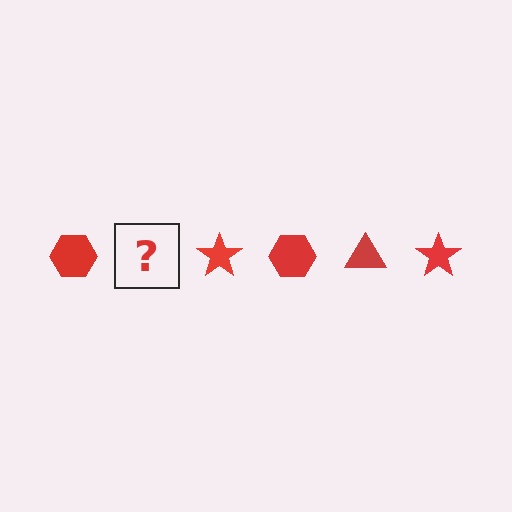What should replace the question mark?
The question mark should be replaced with a red triangle.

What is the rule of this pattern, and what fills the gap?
The rule is that the pattern cycles through hexagon, triangle, star shapes in red. The gap should be filled with a red triangle.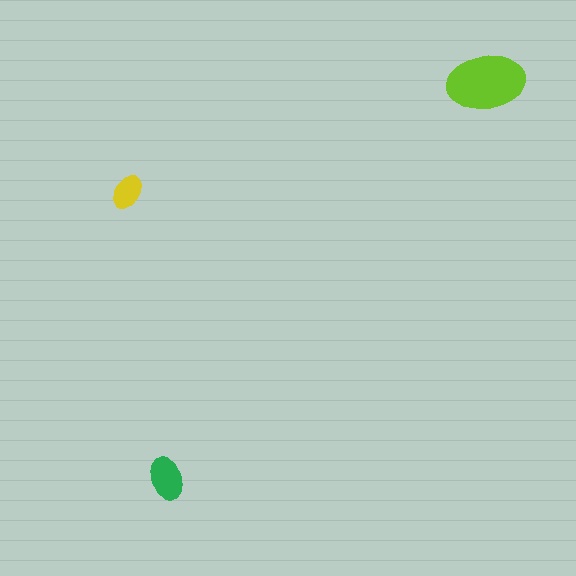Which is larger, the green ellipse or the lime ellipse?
The lime one.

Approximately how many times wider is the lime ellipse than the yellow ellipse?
About 2 times wider.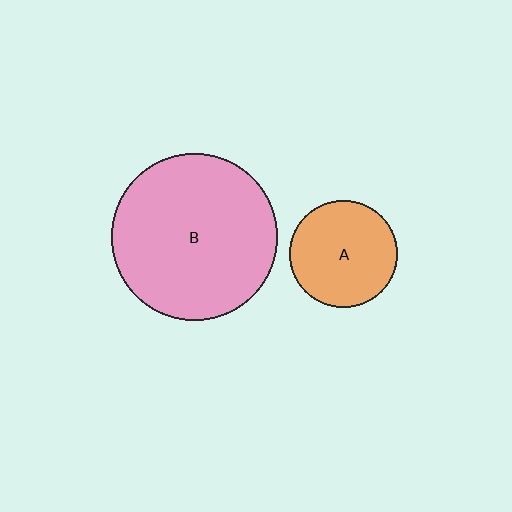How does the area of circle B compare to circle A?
Approximately 2.4 times.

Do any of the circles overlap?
No, none of the circles overlap.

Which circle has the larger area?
Circle B (pink).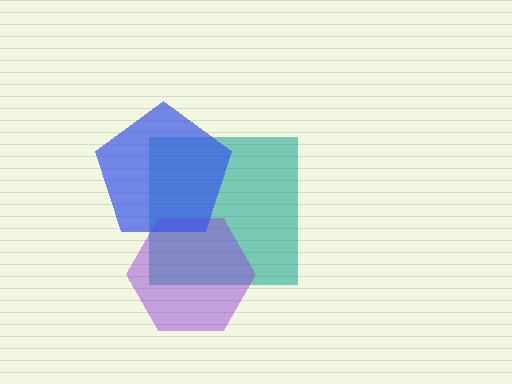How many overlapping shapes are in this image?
There are 3 overlapping shapes in the image.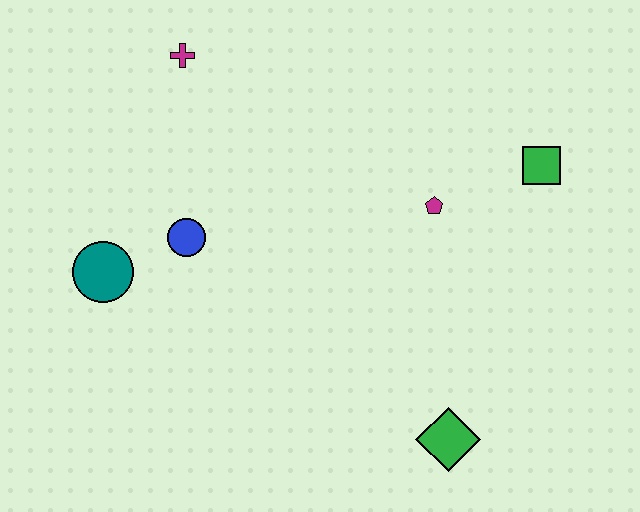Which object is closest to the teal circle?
The blue circle is closest to the teal circle.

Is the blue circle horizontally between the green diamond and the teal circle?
Yes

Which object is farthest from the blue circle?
The green square is farthest from the blue circle.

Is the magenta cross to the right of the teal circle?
Yes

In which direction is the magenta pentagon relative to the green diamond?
The magenta pentagon is above the green diamond.